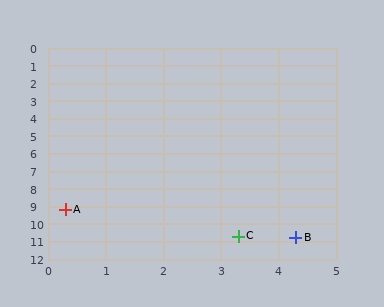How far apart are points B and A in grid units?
Points B and A are about 4.3 grid units apart.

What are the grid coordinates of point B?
Point B is at approximately (4.3, 10.8).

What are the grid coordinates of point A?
Point A is at approximately (0.3, 9.2).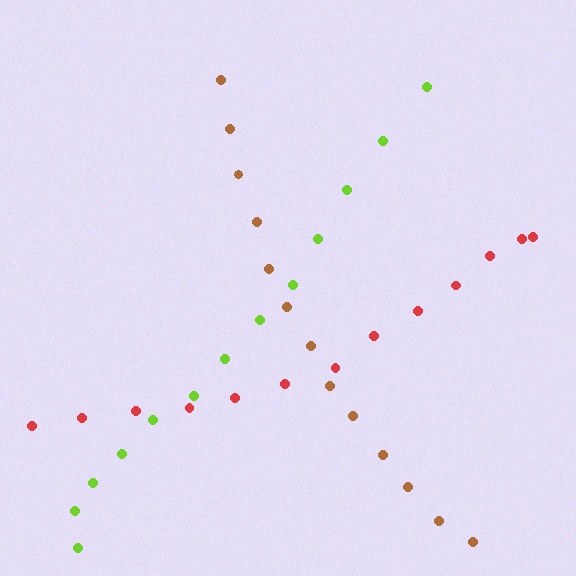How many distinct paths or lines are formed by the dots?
There are 3 distinct paths.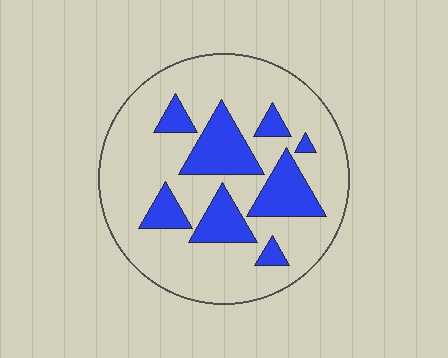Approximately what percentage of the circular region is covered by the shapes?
Approximately 25%.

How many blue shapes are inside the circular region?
8.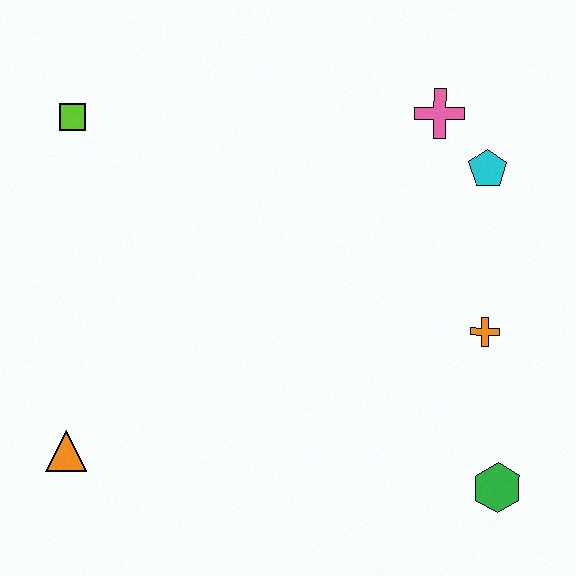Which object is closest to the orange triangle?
The lime square is closest to the orange triangle.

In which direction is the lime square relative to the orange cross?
The lime square is to the left of the orange cross.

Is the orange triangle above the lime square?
No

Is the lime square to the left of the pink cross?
Yes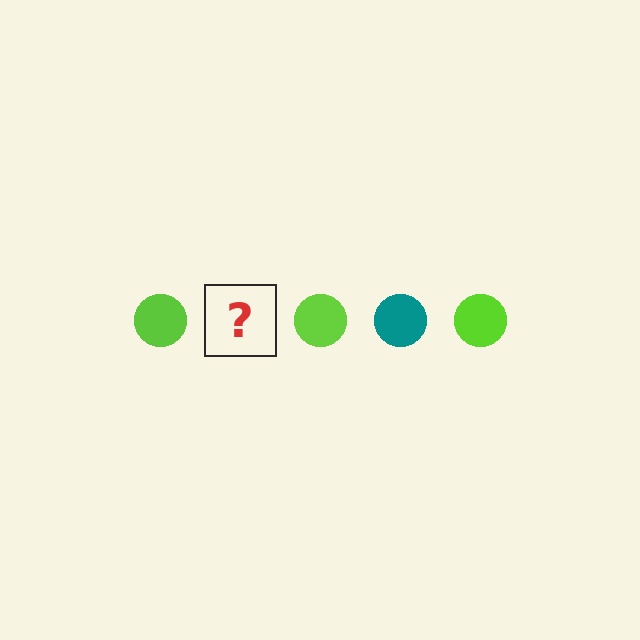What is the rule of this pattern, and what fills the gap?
The rule is that the pattern cycles through lime, teal circles. The gap should be filled with a teal circle.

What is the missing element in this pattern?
The missing element is a teal circle.